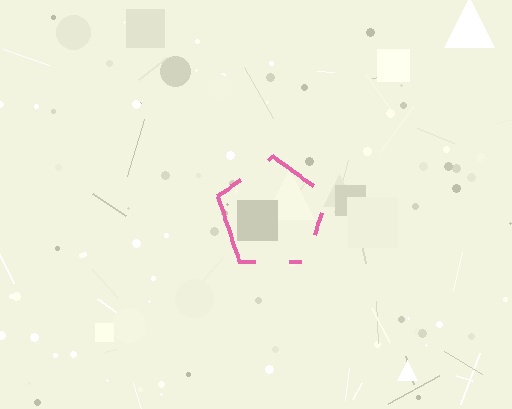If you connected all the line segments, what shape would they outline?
They would outline a pentagon.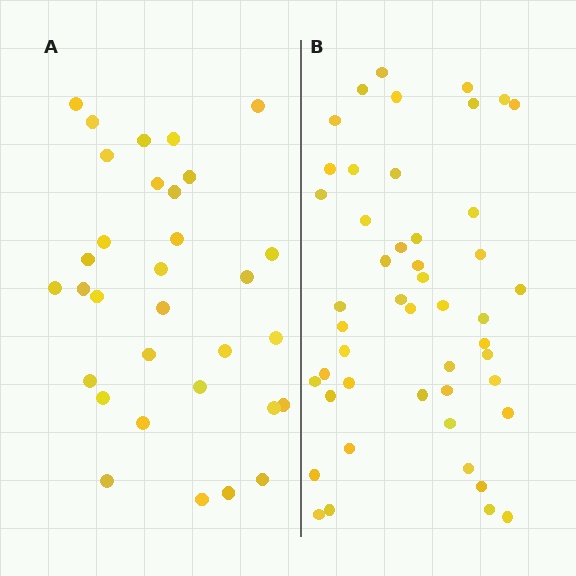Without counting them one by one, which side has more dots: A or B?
Region B (the right region) has more dots.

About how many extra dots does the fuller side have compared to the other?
Region B has approximately 15 more dots than region A.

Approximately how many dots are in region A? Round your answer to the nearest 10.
About 30 dots. (The exact count is 32, which rounds to 30.)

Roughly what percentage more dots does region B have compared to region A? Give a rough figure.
About 50% more.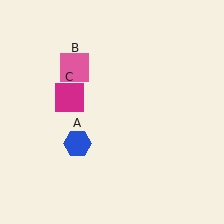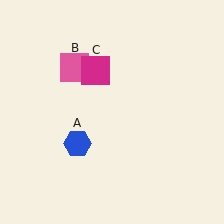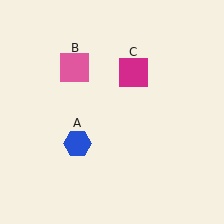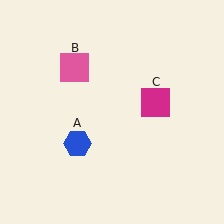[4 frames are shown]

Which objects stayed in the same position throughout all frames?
Blue hexagon (object A) and pink square (object B) remained stationary.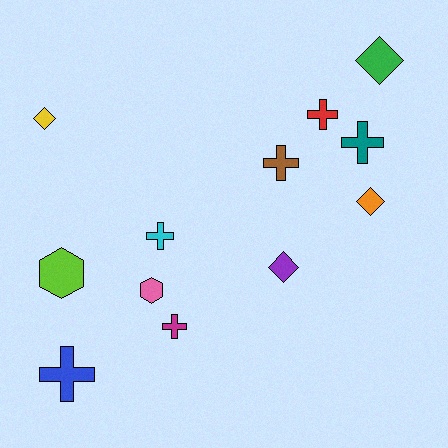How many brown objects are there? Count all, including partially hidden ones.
There is 1 brown object.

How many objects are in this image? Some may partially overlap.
There are 12 objects.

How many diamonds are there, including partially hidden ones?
There are 4 diamonds.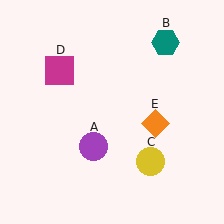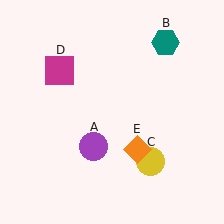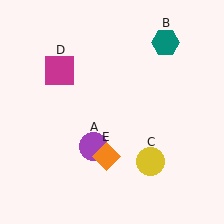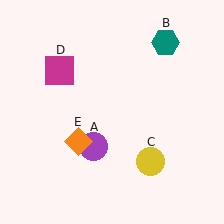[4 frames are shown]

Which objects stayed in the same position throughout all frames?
Purple circle (object A) and teal hexagon (object B) and yellow circle (object C) and magenta square (object D) remained stationary.